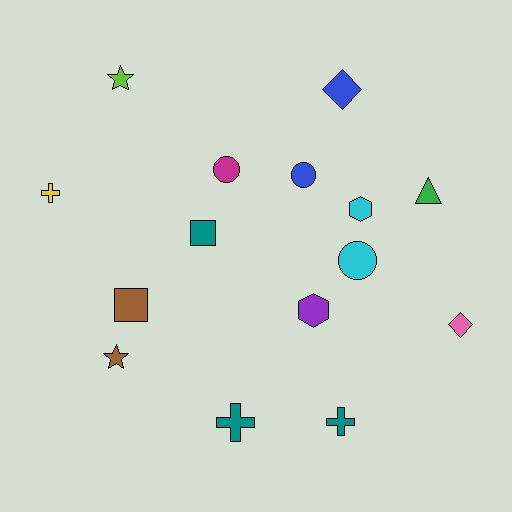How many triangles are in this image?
There is 1 triangle.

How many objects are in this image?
There are 15 objects.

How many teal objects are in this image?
There are 3 teal objects.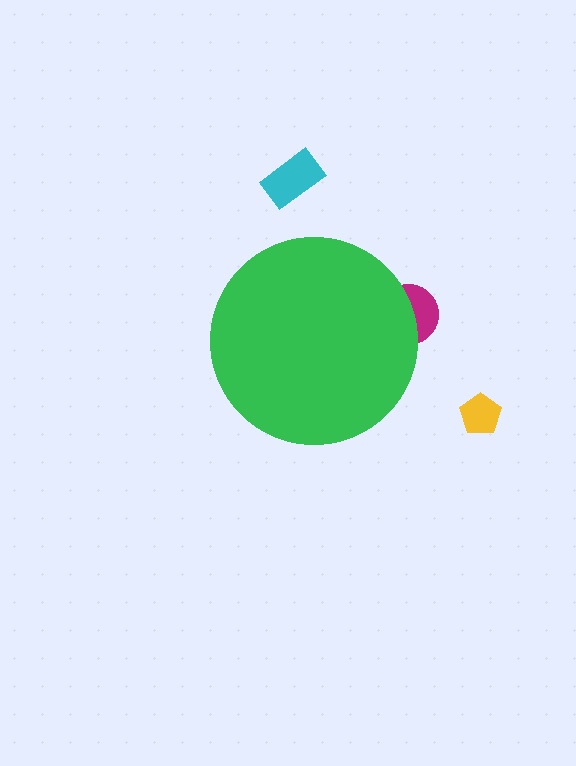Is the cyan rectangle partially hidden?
No, the cyan rectangle is fully visible.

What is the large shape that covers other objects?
A green circle.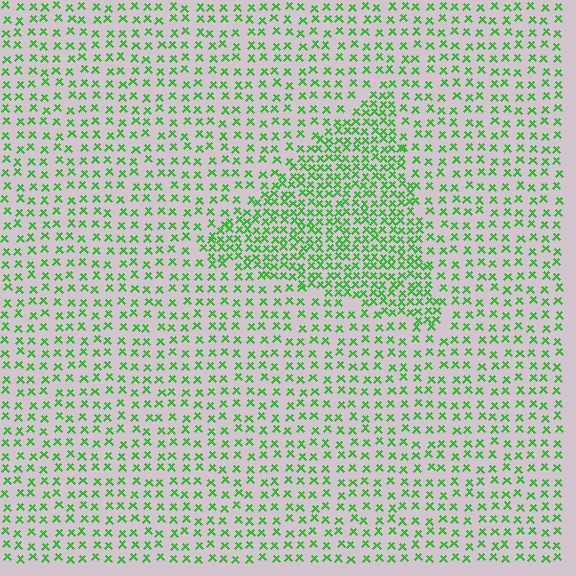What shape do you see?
I see a triangle.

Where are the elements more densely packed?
The elements are more densely packed inside the triangle boundary.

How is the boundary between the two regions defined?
The boundary is defined by a change in element density (approximately 2.0x ratio). All elements are the same color, size, and shape.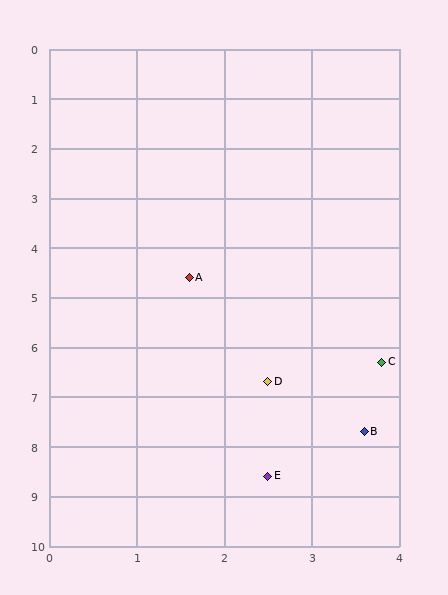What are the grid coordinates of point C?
Point C is at approximately (3.8, 6.3).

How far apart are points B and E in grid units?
Points B and E are about 1.4 grid units apart.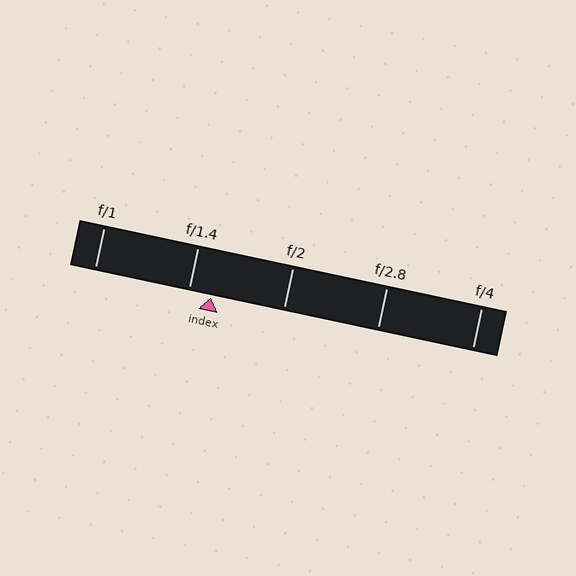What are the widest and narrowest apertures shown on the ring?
The widest aperture shown is f/1 and the narrowest is f/4.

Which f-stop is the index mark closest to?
The index mark is closest to f/1.4.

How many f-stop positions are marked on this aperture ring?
There are 5 f-stop positions marked.